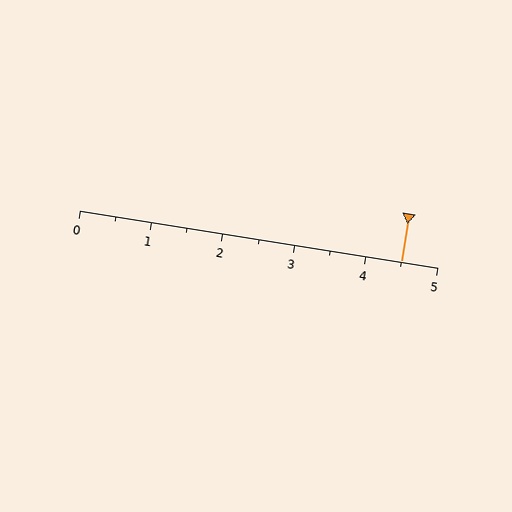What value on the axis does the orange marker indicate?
The marker indicates approximately 4.5.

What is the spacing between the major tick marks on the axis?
The major ticks are spaced 1 apart.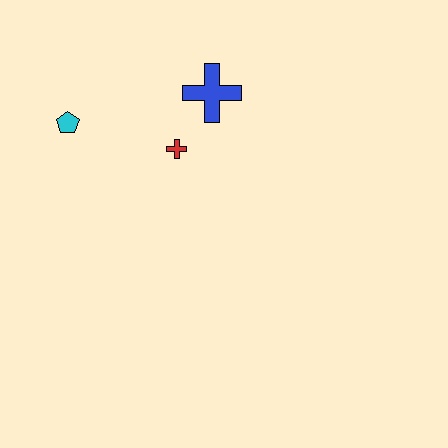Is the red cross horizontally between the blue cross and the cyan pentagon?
Yes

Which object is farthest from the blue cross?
The cyan pentagon is farthest from the blue cross.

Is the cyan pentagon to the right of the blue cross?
No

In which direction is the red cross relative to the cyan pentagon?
The red cross is to the right of the cyan pentagon.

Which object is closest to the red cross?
The blue cross is closest to the red cross.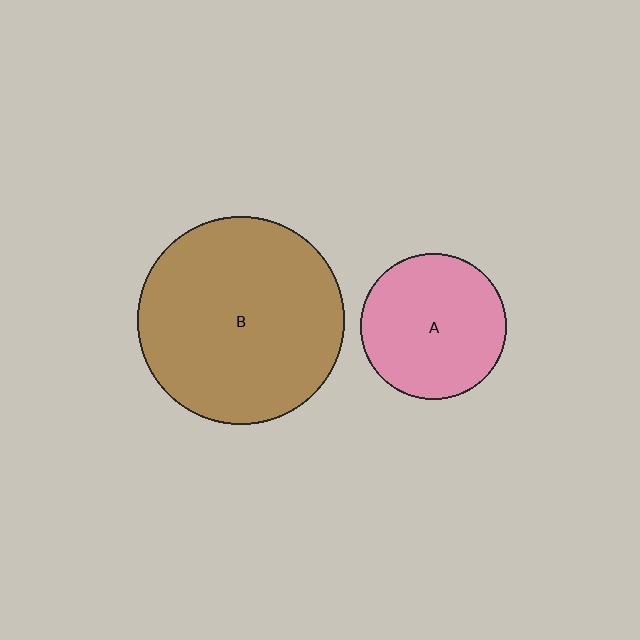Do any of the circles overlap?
No, none of the circles overlap.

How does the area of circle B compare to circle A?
Approximately 2.0 times.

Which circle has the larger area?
Circle B (brown).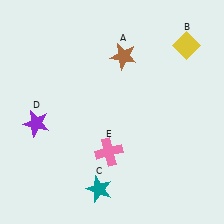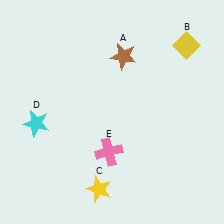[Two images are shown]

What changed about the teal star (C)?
In Image 1, C is teal. In Image 2, it changed to yellow.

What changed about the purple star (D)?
In Image 1, D is purple. In Image 2, it changed to cyan.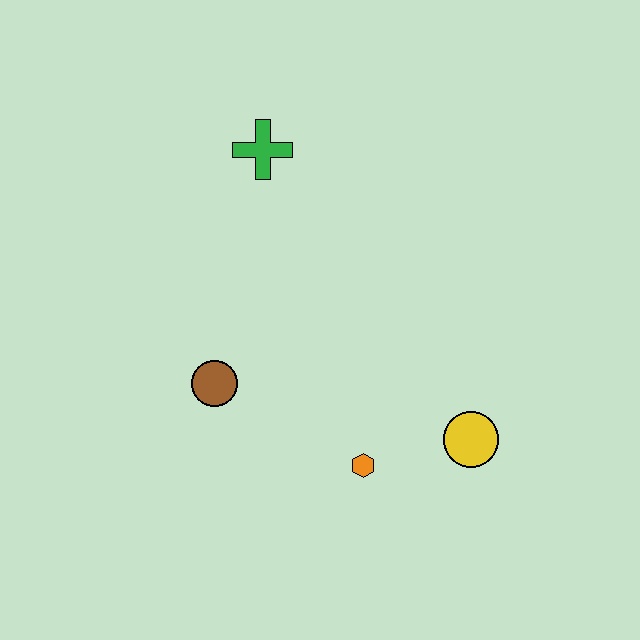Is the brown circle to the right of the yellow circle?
No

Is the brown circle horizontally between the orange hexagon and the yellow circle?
No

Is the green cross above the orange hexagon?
Yes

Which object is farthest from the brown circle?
The yellow circle is farthest from the brown circle.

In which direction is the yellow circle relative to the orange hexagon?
The yellow circle is to the right of the orange hexagon.